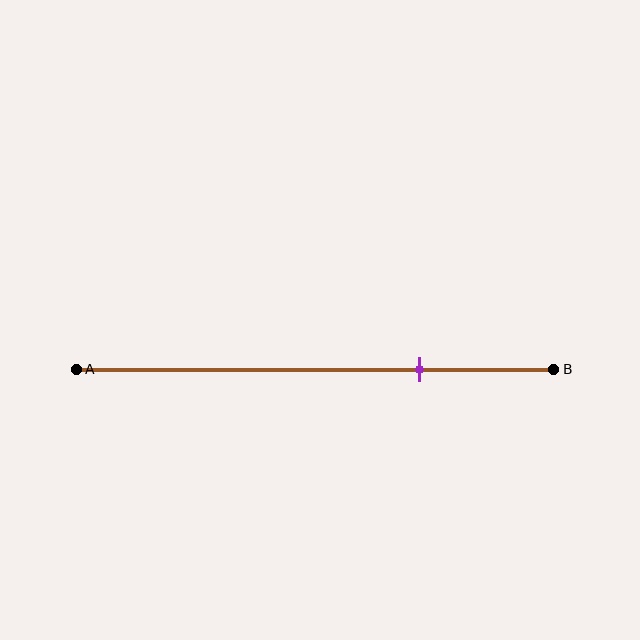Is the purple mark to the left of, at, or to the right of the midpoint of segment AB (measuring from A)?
The purple mark is to the right of the midpoint of segment AB.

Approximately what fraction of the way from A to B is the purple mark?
The purple mark is approximately 70% of the way from A to B.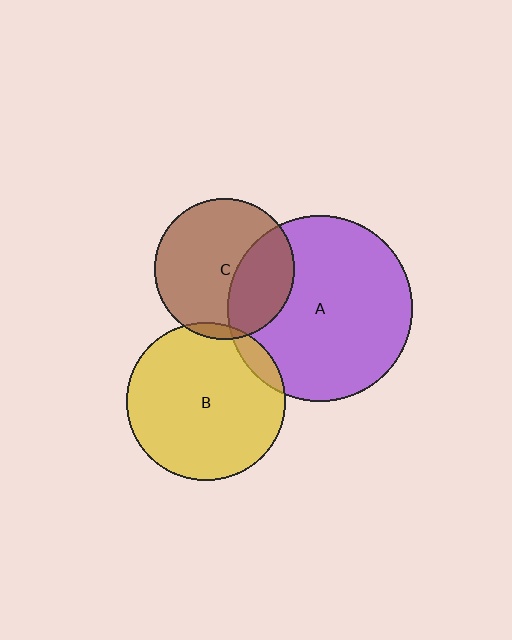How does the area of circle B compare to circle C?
Approximately 1.3 times.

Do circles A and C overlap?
Yes.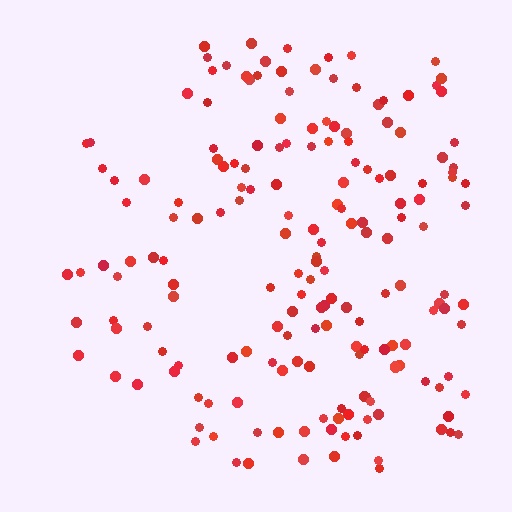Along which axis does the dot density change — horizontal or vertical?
Horizontal.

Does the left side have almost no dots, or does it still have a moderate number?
Still a moderate number, just noticeably fewer than the right.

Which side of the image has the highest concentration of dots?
The right.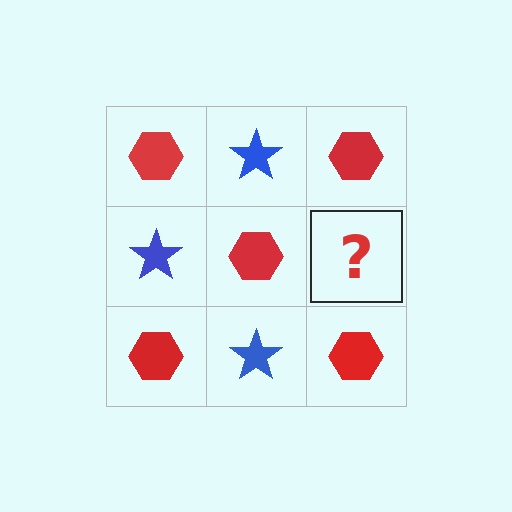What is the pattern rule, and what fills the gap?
The rule is that it alternates red hexagon and blue star in a checkerboard pattern. The gap should be filled with a blue star.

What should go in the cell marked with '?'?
The missing cell should contain a blue star.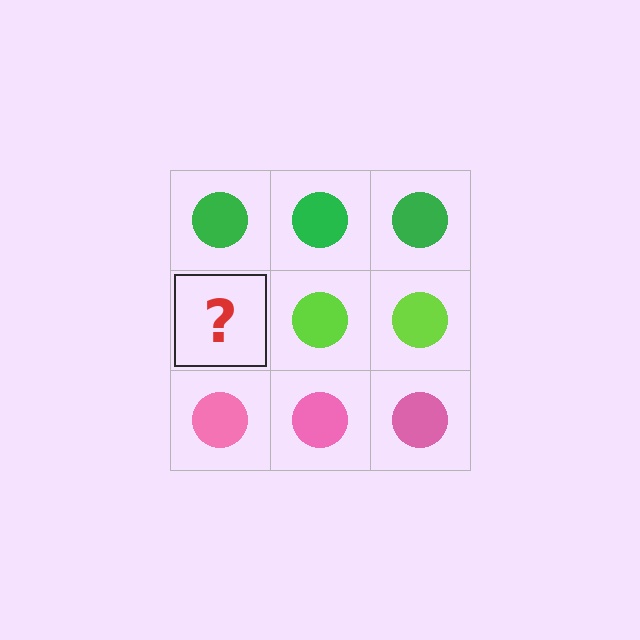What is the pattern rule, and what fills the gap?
The rule is that each row has a consistent color. The gap should be filled with a lime circle.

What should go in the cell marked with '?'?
The missing cell should contain a lime circle.